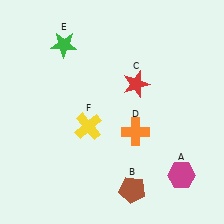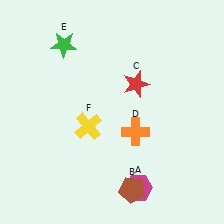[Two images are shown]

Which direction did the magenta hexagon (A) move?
The magenta hexagon (A) moved left.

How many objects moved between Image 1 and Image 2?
1 object moved between the two images.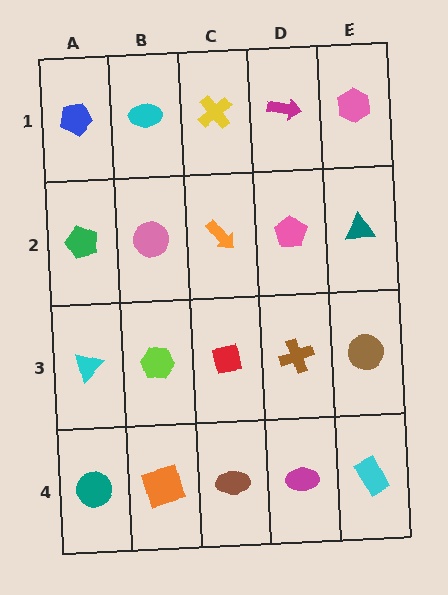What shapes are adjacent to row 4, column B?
A lime hexagon (row 3, column B), a teal circle (row 4, column A), a brown ellipse (row 4, column C).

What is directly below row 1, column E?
A teal triangle.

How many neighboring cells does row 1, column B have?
3.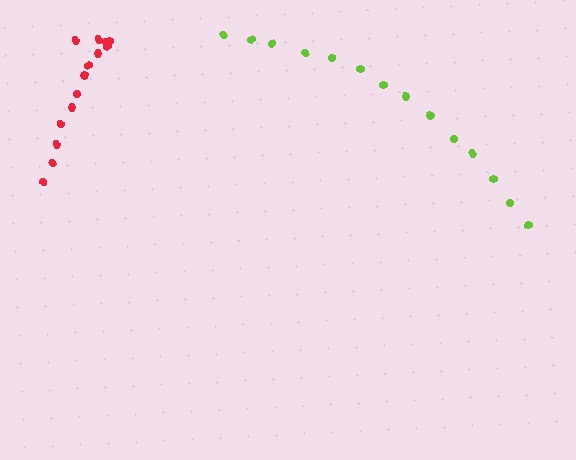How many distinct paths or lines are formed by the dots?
There are 2 distinct paths.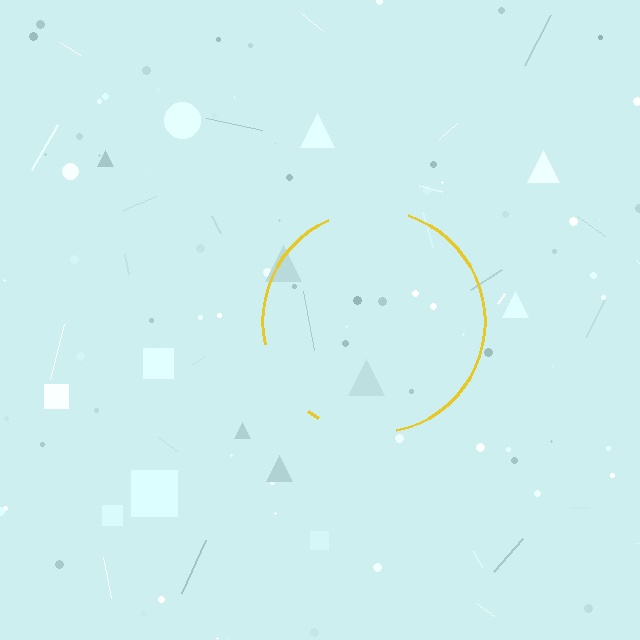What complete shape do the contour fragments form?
The contour fragments form a circle.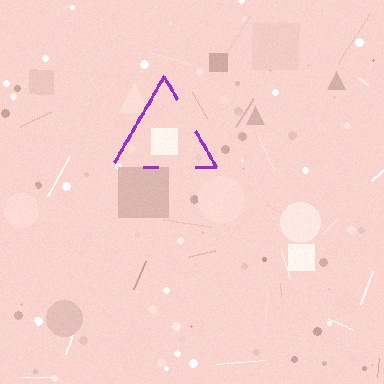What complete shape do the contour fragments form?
The contour fragments form a triangle.